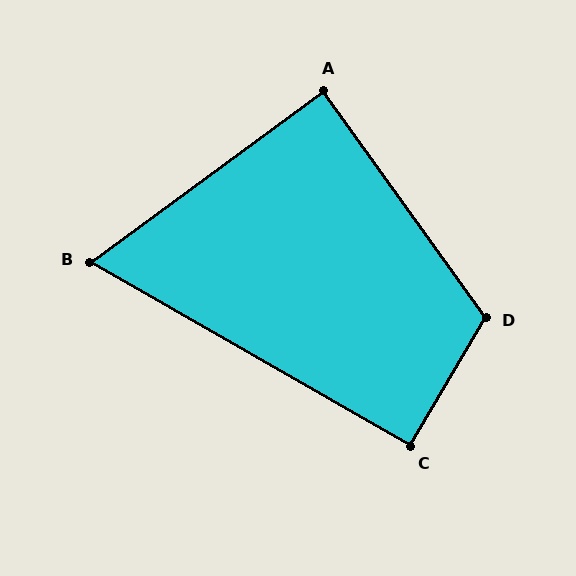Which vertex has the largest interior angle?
D, at approximately 114 degrees.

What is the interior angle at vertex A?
Approximately 89 degrees (approximately right).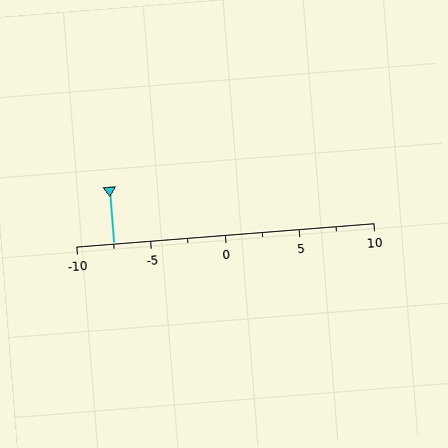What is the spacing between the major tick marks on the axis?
The major ticks are spaced 5 apart.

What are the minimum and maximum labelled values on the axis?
The axis runs from -10 to 10.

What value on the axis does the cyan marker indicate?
The marker indicates approximately -7.5.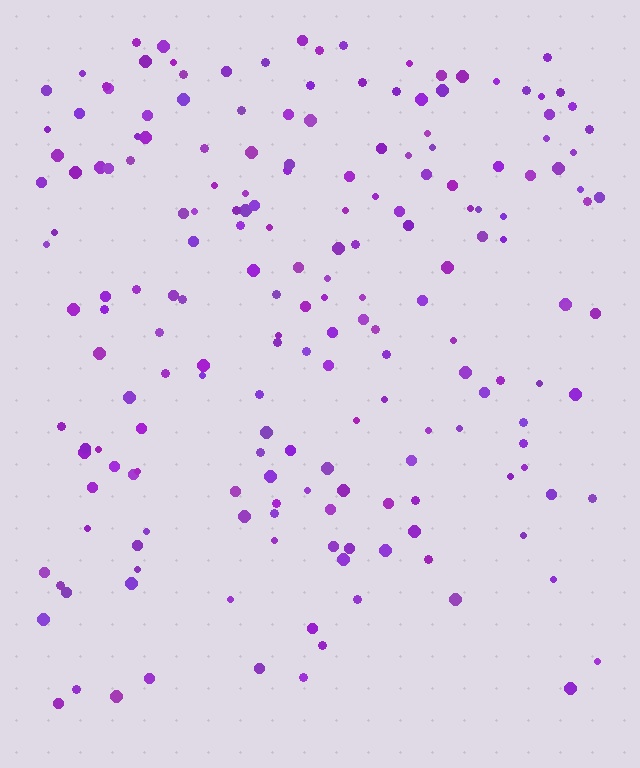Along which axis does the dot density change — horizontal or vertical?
Vertical.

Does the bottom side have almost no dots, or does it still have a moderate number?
Still a moderate number, just noticeably fewer than the top.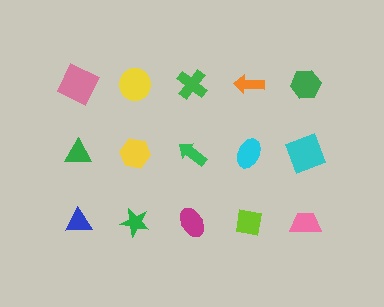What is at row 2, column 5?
A cyan square.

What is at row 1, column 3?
A green cross.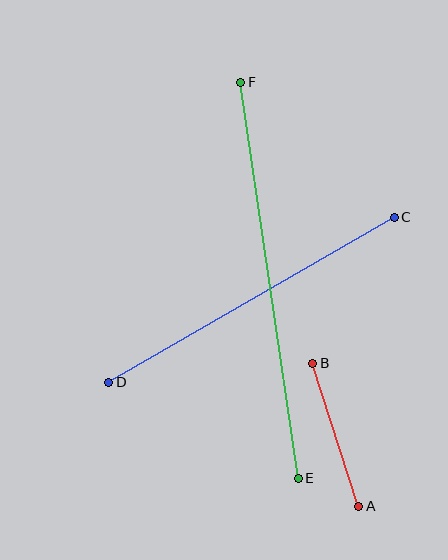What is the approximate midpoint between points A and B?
The midpoint is at approximately (336, 435) pixels.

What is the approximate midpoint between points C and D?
The midpoint is at approximately (252, 300) pixels.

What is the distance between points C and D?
The distance is approximately 330 pixels.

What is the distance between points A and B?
The distance is approximately 150 pixels.